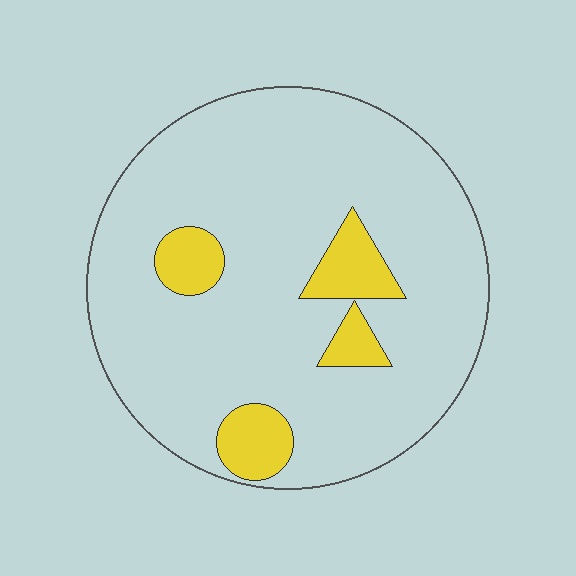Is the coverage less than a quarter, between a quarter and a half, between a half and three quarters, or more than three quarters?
Less than a quarter.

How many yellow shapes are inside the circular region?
4.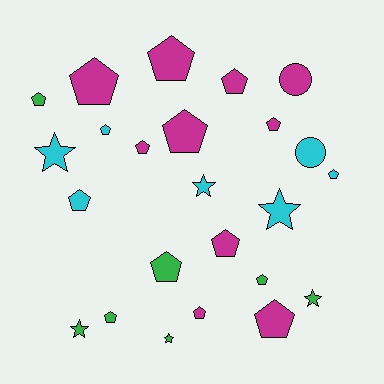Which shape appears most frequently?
Pentagon, with 16 objects.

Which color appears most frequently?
Magenta, with 10 objects.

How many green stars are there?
There are 3 green stars.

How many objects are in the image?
There are 24 objects.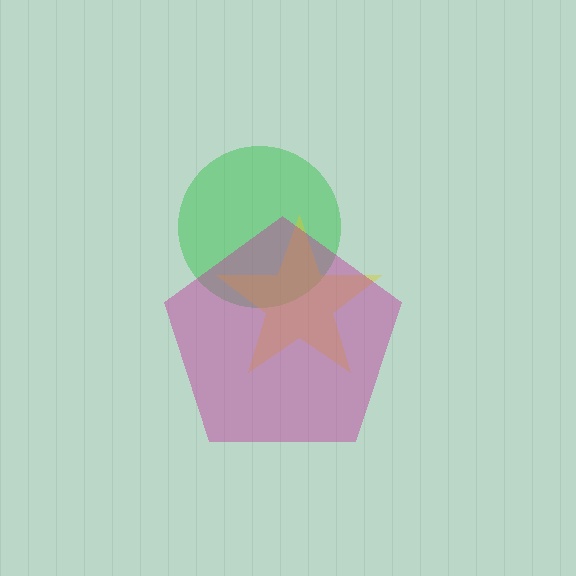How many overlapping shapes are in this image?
There are 3 overlapping shapes in the image.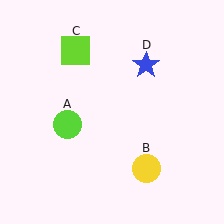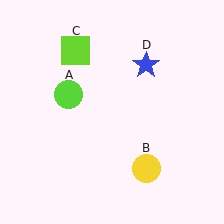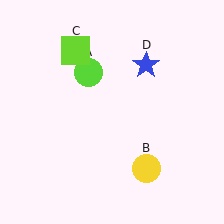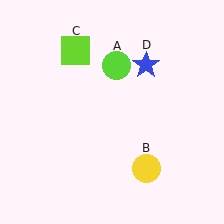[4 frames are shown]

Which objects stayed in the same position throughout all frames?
Yellow circle (object B) and lime square (object C) and blue star (object D) remained stationary.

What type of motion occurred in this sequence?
The lime circle (object A) rotated clockwise around the center of the scene.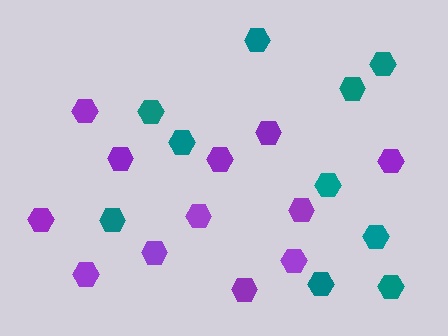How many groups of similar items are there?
There are 2 groups: one group of purple hexagons (12) and one group of teal hexagons (10).